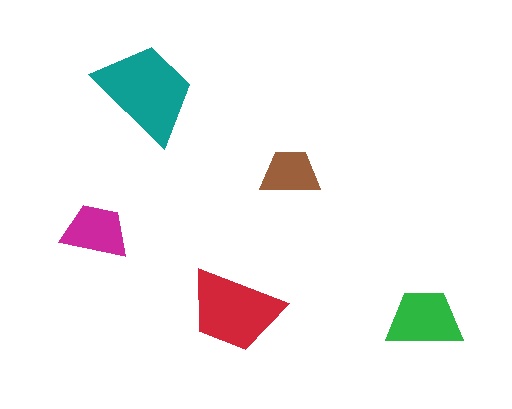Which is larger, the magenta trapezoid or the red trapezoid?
The red one.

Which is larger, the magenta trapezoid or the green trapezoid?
The green one.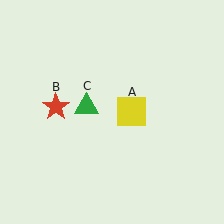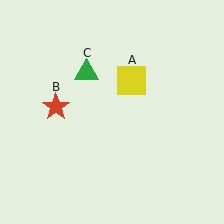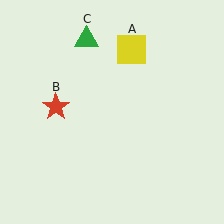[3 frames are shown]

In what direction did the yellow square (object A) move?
The yellow square (object A) moved up.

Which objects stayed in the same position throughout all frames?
Red star (object B) remained stationary.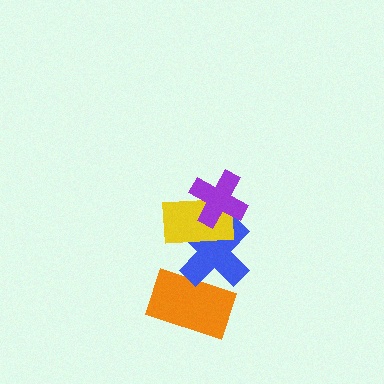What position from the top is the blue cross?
The blue cross is 3rd from the top.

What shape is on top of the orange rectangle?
The blue cross is on top of the orange rectangle.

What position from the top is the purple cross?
The purple cross is 1st from the top.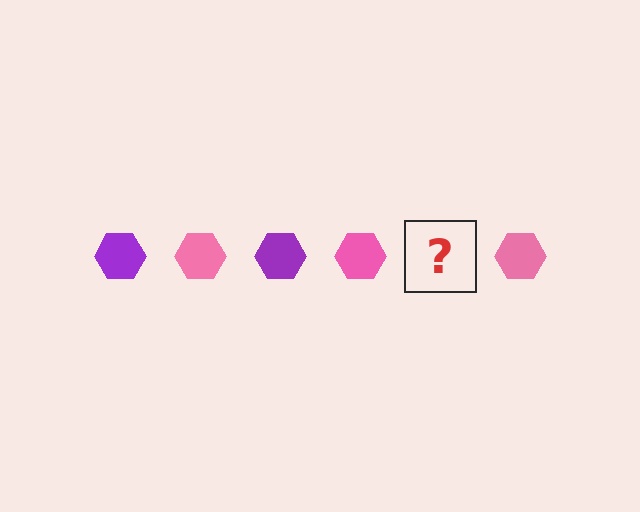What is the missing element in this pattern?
The missing element is a purple hexagon.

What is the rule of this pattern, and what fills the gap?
The rule is that the pattern cycles through purple, pink hexagons. The gap should be filled with a purple hexagon.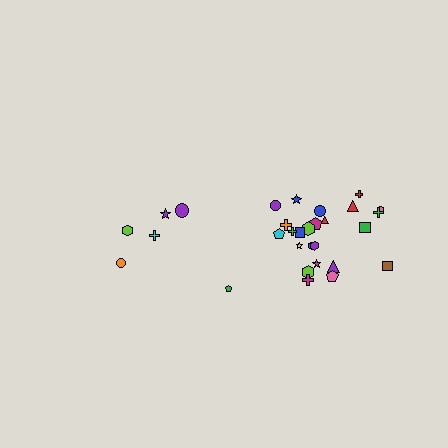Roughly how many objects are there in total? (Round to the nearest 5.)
Roughly 30 objects in total.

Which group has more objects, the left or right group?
The right group.